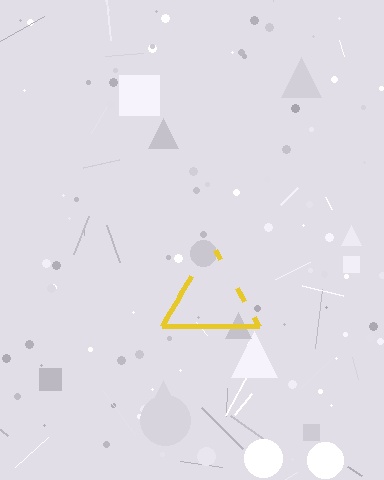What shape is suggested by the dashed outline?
The dashed outline suggests a triangle.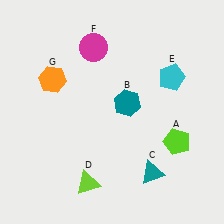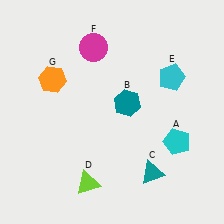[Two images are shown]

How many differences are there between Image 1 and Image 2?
There is 1 difference between the two images.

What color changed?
The pentagon (A) changed from lime in Image 1 to cyan in Image 2.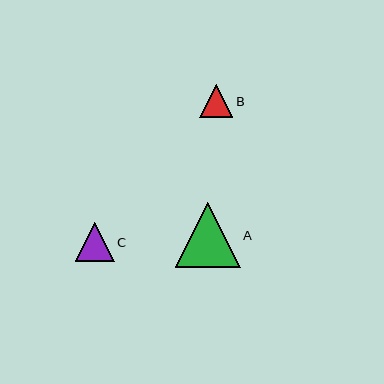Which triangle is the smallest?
Triangle B is the smallest with a size of approximately 33 pixels.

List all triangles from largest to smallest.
From largest to smallest: A, C, B.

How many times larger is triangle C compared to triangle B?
Triangle C is approximately 1.2 times the size of triangle B.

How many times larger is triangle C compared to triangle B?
Triangle C is approximately 1.2 times the size of triangle B.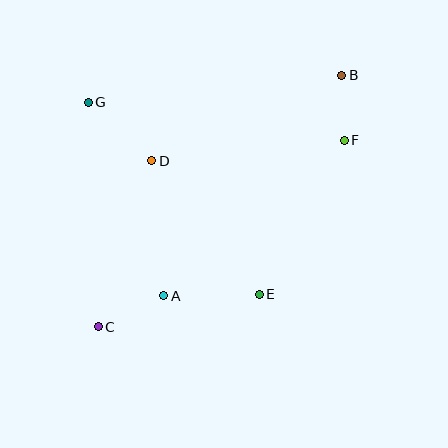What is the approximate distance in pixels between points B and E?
The distance between B and E is approximately 234 pixels.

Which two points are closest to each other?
Points B and F are closest to each other.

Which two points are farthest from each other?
Points B and C are farthest from each other.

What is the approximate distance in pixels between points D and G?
The distance between D and G is approximately 86 pixels.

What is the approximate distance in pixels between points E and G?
The distance between E and G is approximately 257 pixels.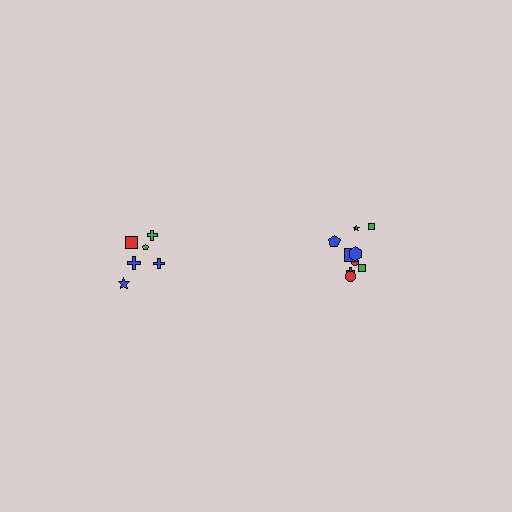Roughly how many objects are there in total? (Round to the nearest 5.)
Roughly 15 objects in total.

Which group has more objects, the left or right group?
The right group.